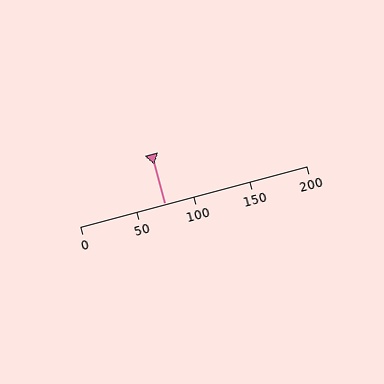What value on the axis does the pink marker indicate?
The marker indicates approximately 75.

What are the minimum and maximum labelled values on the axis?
The axis runs from 0 to 200.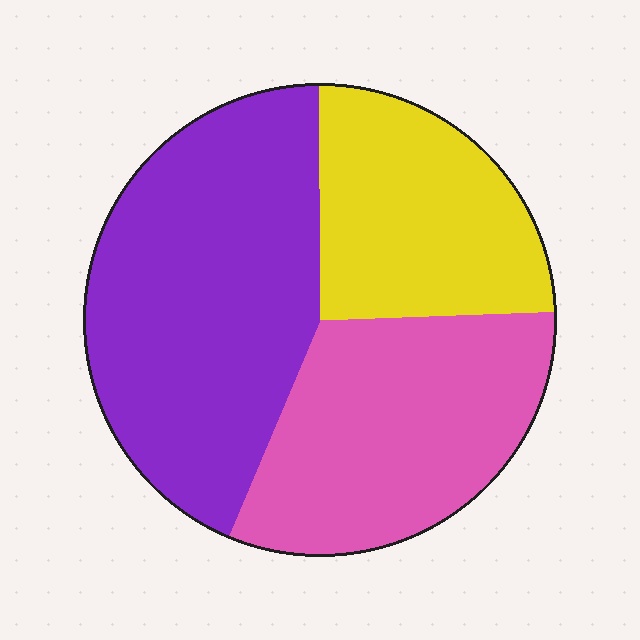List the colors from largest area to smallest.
From largest to smallest: purple, pink, yellow.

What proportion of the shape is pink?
Pink covers about 30% of the shape.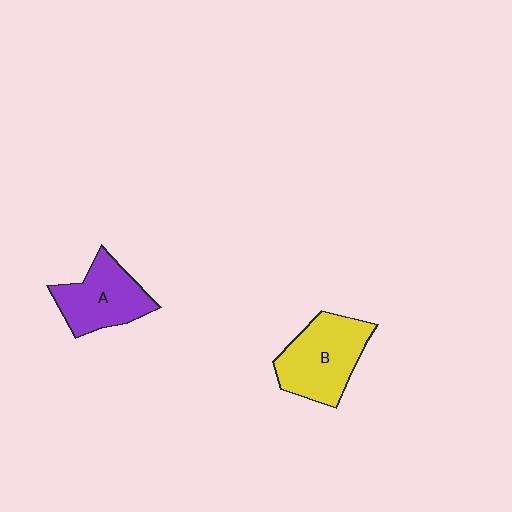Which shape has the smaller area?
Shape A (purple).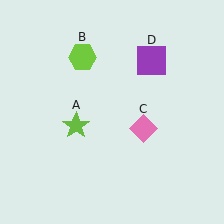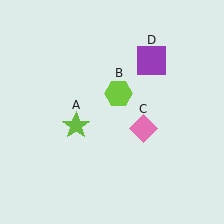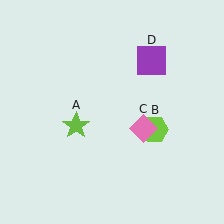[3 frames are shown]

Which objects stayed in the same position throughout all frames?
Lime star (object A) and pink diamond (object C) and purple square (object D) remained stationary.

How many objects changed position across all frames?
1 object changed position: lime hexagon (object B).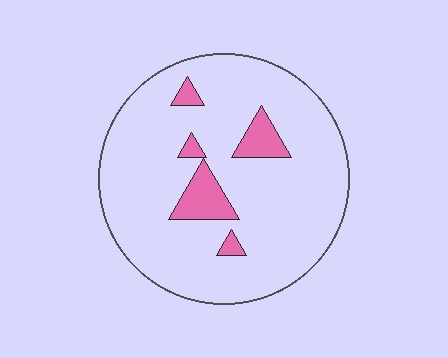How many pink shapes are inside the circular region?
5.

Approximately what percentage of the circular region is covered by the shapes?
Approximately 10%.